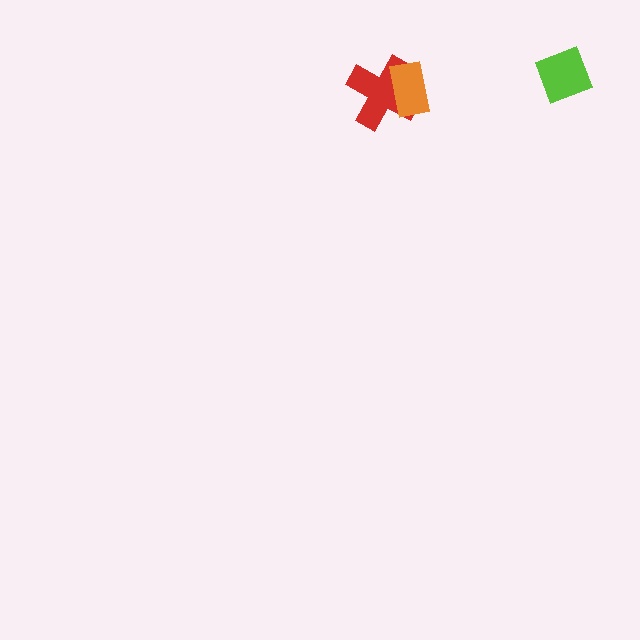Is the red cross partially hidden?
Yes, it is partially covered by another shape.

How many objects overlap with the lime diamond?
0 objects overlap with the lime diamond.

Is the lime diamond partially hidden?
No, no other shape covers it.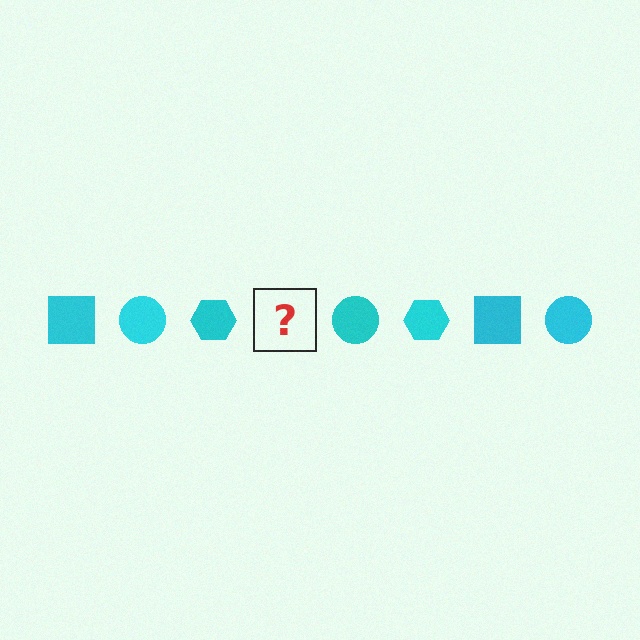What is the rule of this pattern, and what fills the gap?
The rule is that the pattern cycles through square, circle, hexagon shapes in cyan. The gap should be filled with a cyan square.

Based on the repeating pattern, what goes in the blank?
The blank should be a cyan square.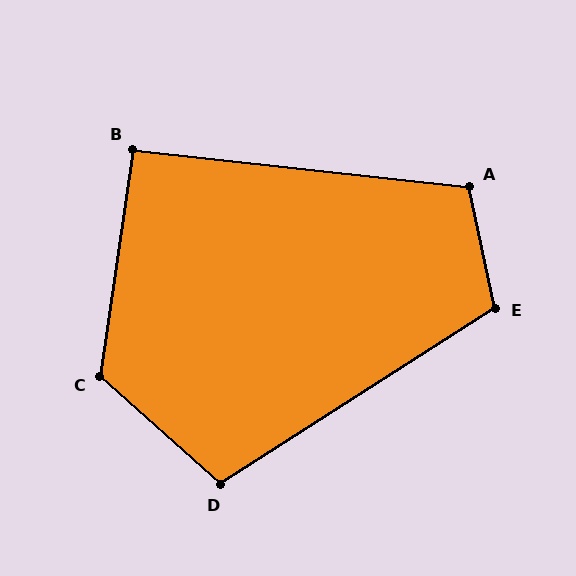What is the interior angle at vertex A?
Approximately 108 degrees (obtuse).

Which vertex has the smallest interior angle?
B, at approximately 92 degrees.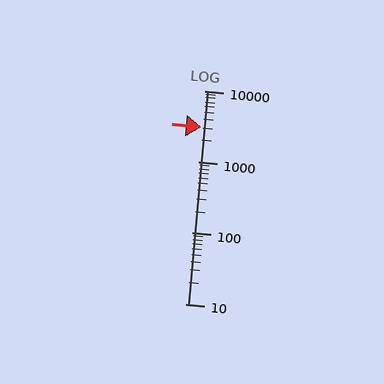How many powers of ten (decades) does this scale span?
The scale spans 3 decades, from 10 to 10000.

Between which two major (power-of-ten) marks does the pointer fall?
The pointer is between 1000 and 10000.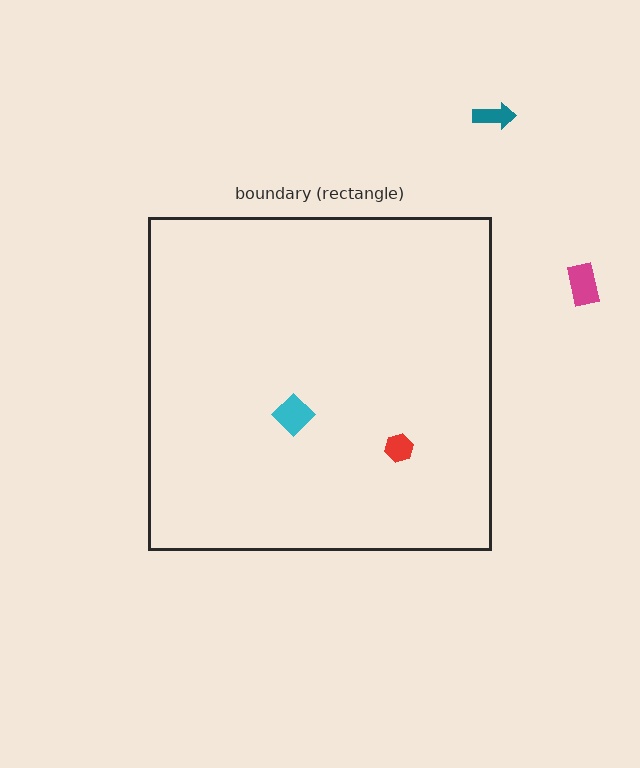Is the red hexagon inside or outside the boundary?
Inside.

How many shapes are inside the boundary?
2 inside, 2 outside.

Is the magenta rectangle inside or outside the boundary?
Outside.